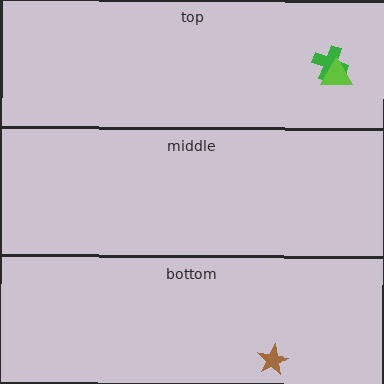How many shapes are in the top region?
2.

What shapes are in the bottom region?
The brown star.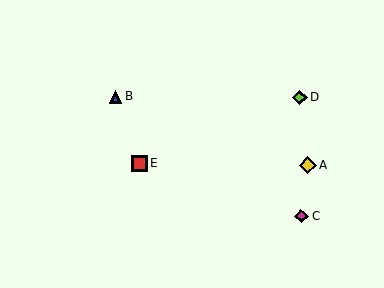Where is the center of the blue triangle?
The center of the blue triangle is at (115, 97).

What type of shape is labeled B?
Shape B is a blue triangle.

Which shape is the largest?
The yellow diamond (labeled A) is the largest.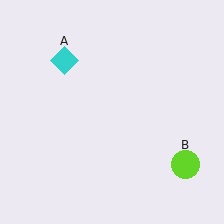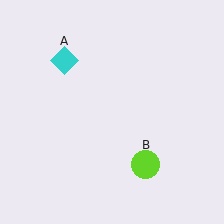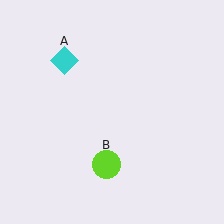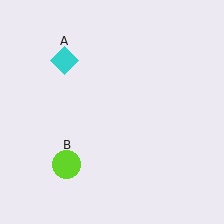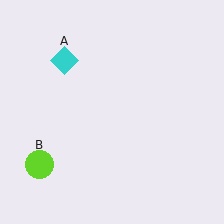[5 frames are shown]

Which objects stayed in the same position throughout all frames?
Cyan diamond (object A) remained stationary.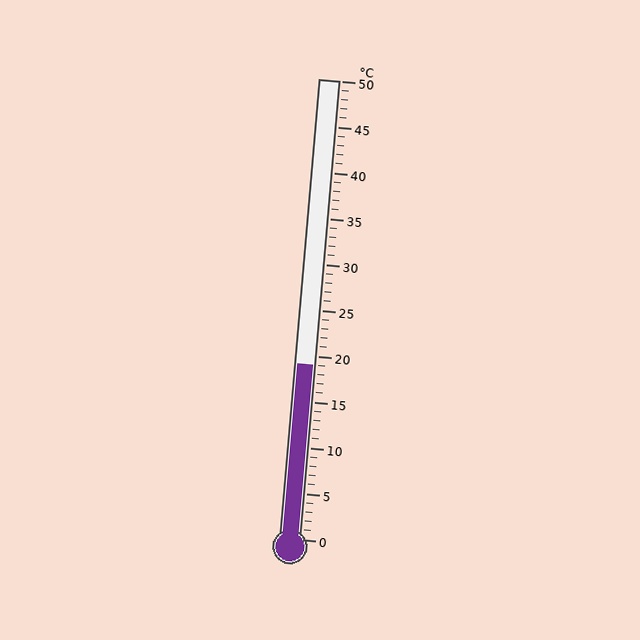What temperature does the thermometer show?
The thermometer shows approximately 19°C.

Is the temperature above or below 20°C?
The temperature is below 20°C.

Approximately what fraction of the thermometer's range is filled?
The thermometer is filled to approximately 40% of its range.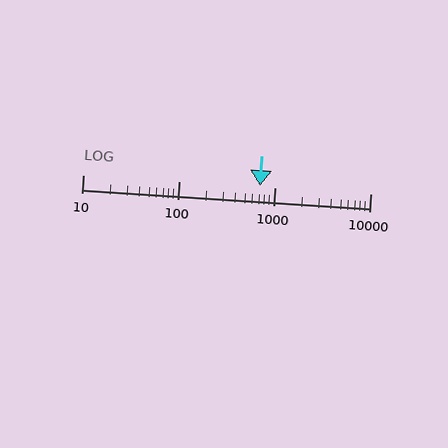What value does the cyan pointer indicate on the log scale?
The pointer indicates approximately 710.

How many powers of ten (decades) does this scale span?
The scale spans 3 decades, from 10 to 10000.